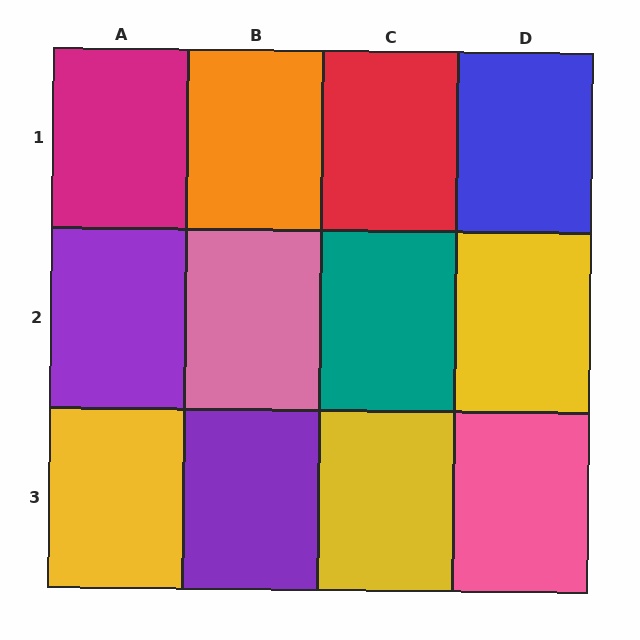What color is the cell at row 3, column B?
Purple.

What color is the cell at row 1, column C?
Red.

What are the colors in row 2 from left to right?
Purple, pink, teal, yellow.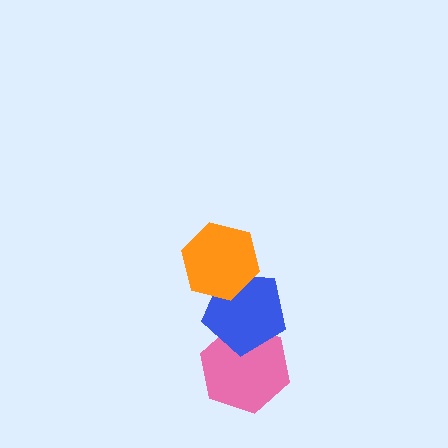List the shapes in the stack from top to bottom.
From top to bottom: the orange hexagon, the blue pentagon, the pink hexagon.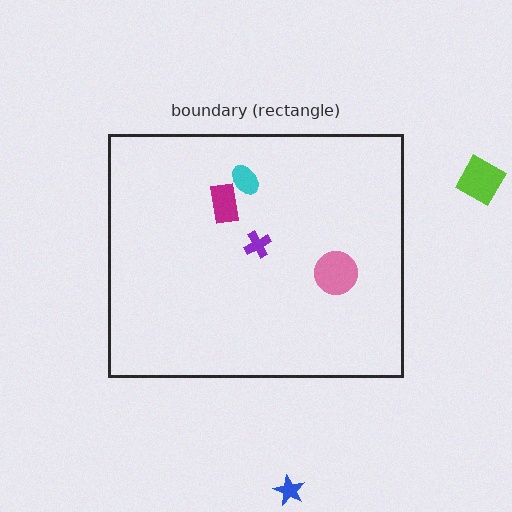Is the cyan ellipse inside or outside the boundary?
Inside.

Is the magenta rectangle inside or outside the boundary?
Inside.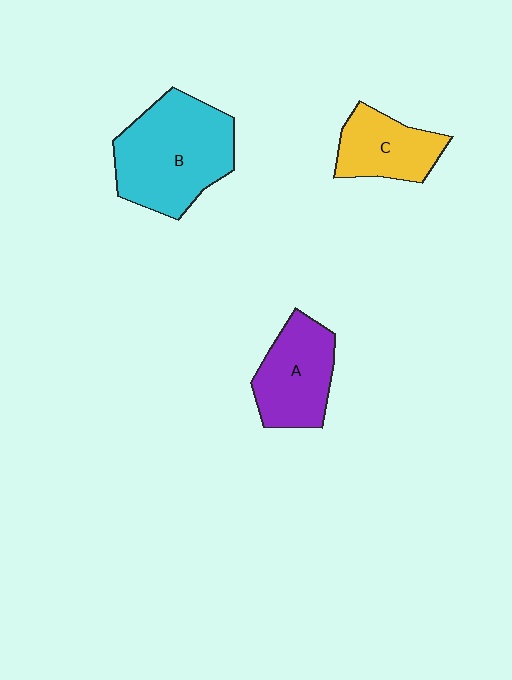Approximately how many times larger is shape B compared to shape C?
Approximately 1.8 times.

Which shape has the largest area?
Shape B (cyan).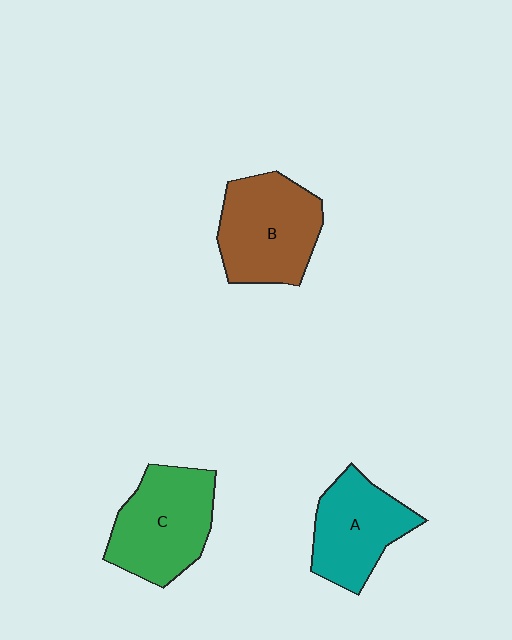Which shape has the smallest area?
Shape A (teal).